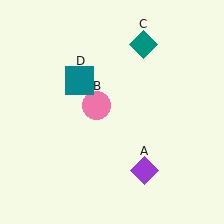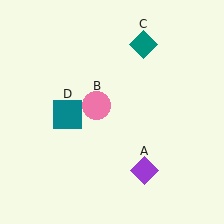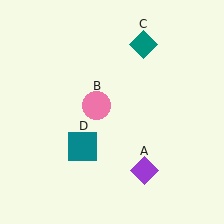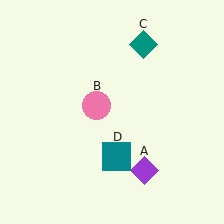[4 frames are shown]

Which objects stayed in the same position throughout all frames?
Purple diamond (object A) and pink circle (object B) and teal diamond (object C) remained stationary.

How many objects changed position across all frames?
1 object changed position: teal square (object D).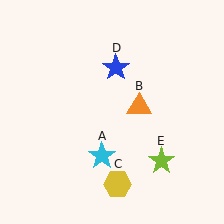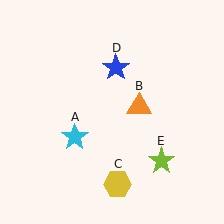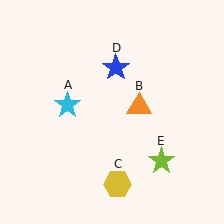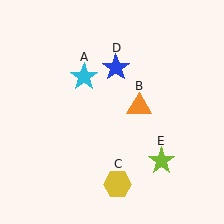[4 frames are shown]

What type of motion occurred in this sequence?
The cyan star (object A) rotated clockwise around the center of the scene.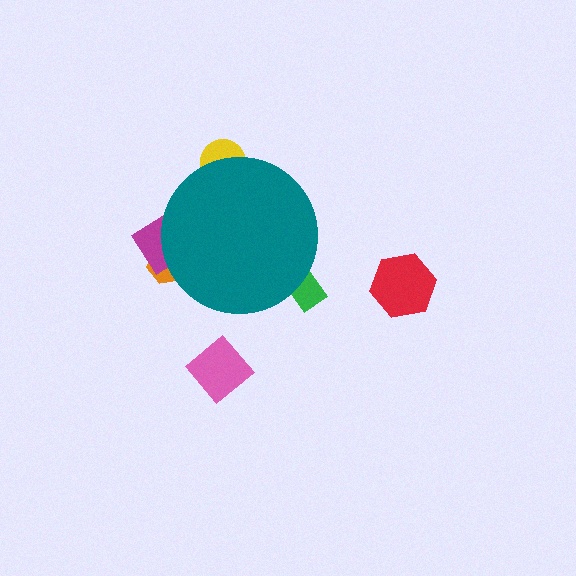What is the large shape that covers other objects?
A teal circle.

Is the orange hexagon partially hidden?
Yes, the orange hexagon is partially hidden behind the teal circle.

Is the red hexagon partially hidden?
No, the red hexagon is fully visible.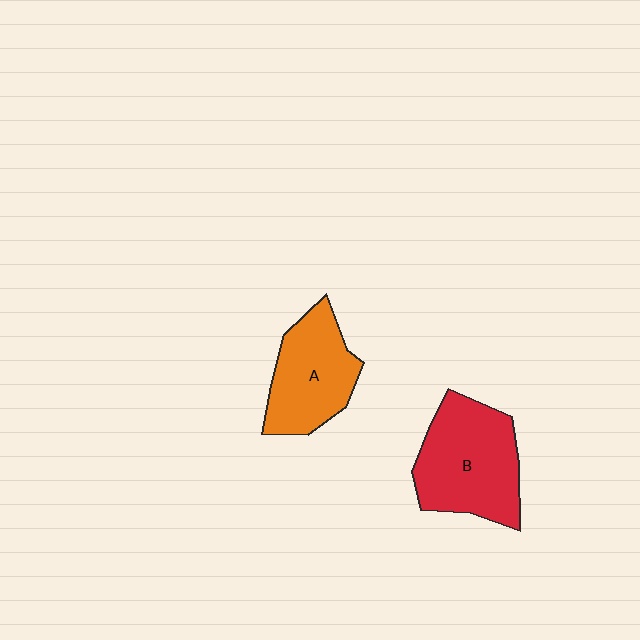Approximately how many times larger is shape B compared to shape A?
Approximately 1.3 times.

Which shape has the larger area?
Shape B (red).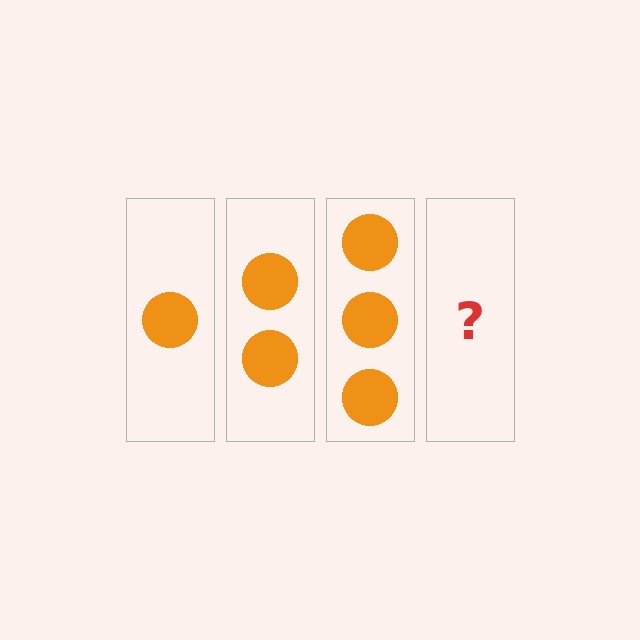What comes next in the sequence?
The next element should be 4 circles.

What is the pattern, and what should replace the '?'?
The pattern is that each step adds one more circle. The '?' should be 4 circles.